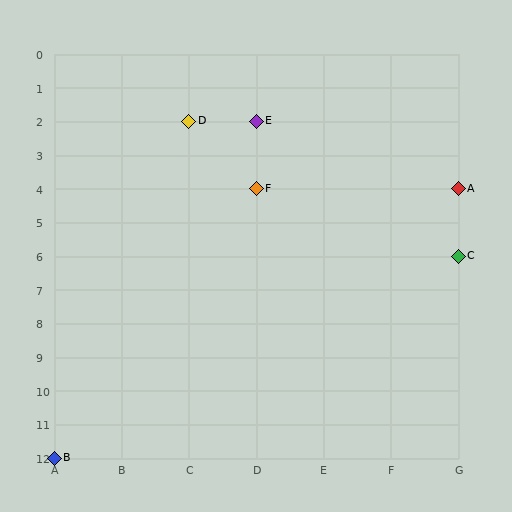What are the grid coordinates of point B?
Point B is at grid coordinates (A, 12).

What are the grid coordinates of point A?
Point A is at grid coordinates (G, 4).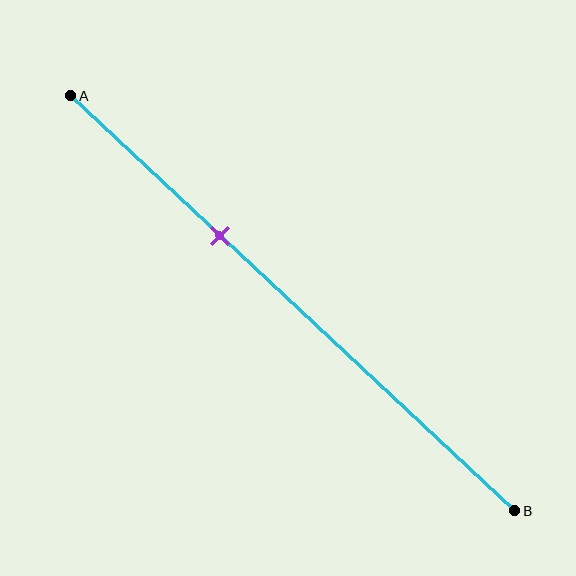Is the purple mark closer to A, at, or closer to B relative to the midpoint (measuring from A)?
The purple mark is closer to point A than the midpoint of segment AB.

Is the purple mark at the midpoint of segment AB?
No, the mark is at about 35% from A, not at the 50% midpoint.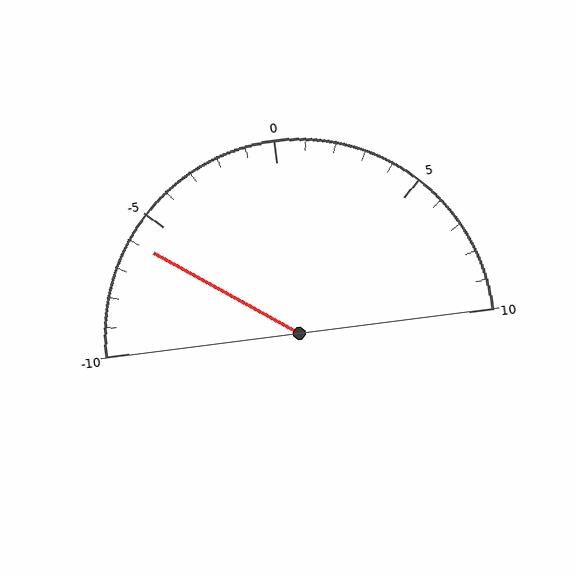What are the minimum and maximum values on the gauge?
The gauge ranges from -10 to 10.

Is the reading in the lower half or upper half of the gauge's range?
The reading is in the lower half of the range (-10 to 10).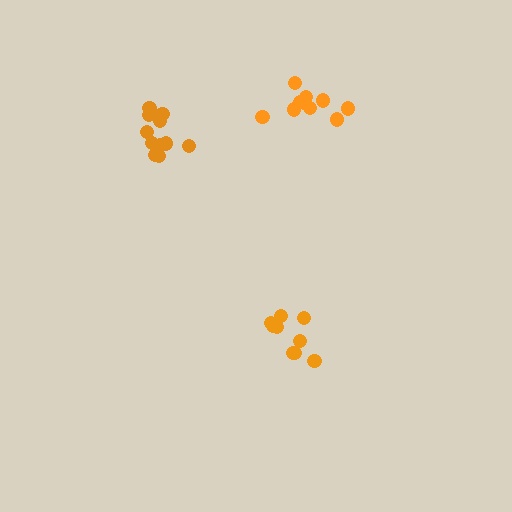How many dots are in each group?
Group 1: 11 dots, Group 2: 10 dots, Group 3: 9 dots (30 total).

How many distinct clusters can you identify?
There are 3 distinct clusters.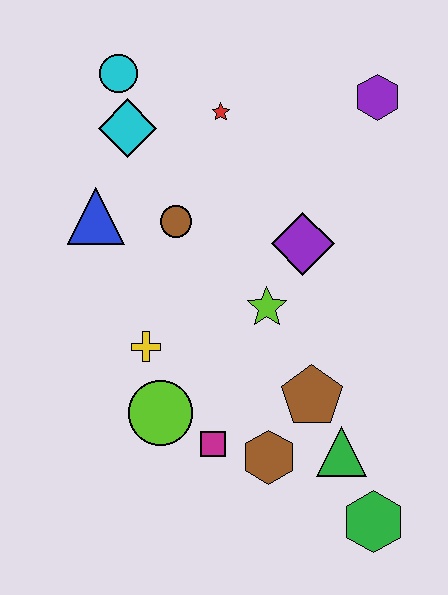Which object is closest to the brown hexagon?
The magenta square is closest to the brown hexagon.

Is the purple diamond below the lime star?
No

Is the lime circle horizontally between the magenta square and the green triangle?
No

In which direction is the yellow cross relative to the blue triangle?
The yellow cross is below the blue triangle.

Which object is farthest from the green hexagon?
The cyan circle is farthest from the green hexagon.